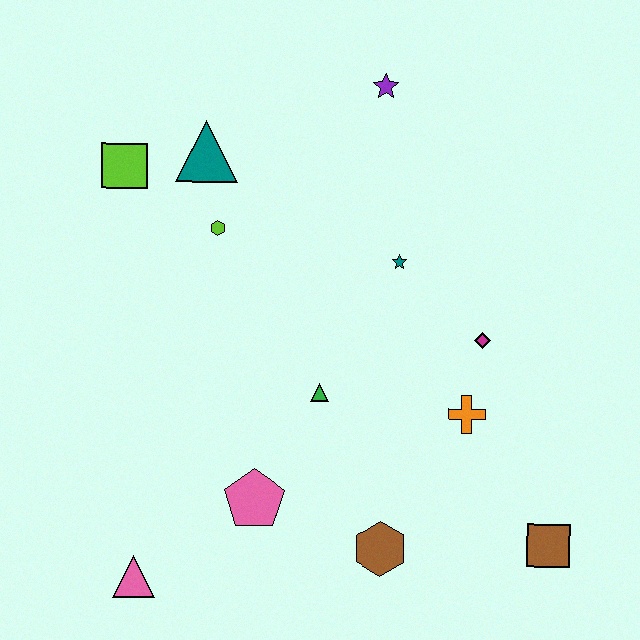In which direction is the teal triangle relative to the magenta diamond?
The teal triangle is to the left of the magenta diamond.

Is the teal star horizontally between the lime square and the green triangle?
No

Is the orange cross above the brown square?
Yes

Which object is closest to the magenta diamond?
The orange cross is closest to the magenta diamond.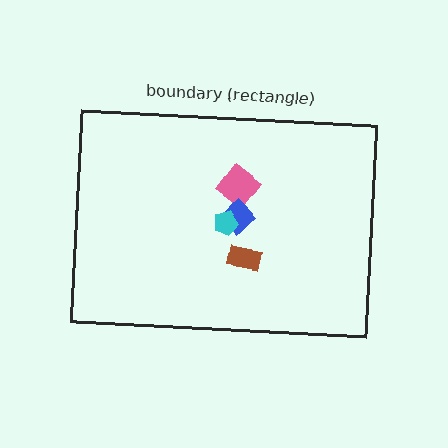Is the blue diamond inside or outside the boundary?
Inside.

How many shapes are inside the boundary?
4 inside, 0 outside.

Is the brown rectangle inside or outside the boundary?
Inside.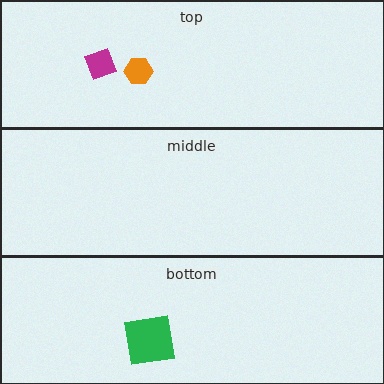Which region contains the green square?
The bottom region.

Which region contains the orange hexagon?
The top region.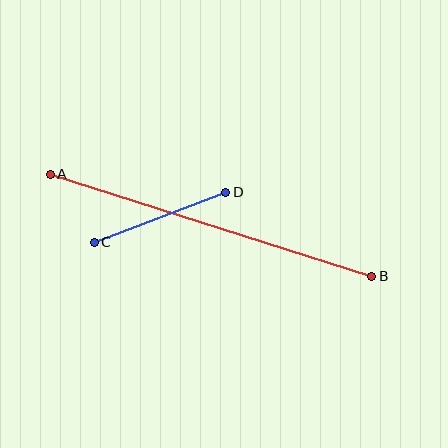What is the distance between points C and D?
The distance is approximately 141 pixels.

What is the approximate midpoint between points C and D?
The midpoint is at approximately (160, 217) pixels.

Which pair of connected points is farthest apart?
Points A and B are farthest apart.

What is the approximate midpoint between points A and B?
The midpoint is at approximately (211, 225) pixels.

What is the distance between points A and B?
The distance is approximately 338 pixels.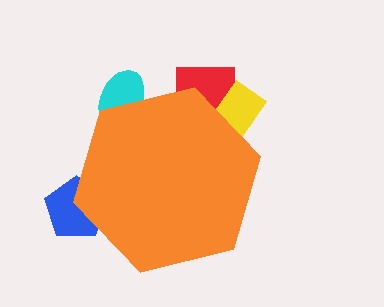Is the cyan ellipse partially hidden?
Yes, the cyan ellipse is partially hidden behind the orange hexagon.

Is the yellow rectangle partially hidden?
Yes, the yellow rectangle is partially hidden behind the orange hexagon.